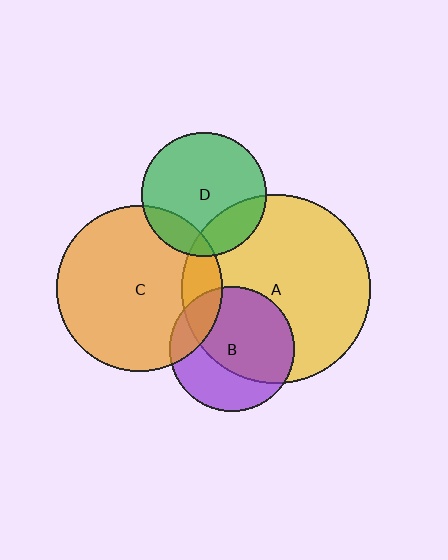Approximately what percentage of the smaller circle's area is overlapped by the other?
Approximately 20%.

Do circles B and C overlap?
Yes.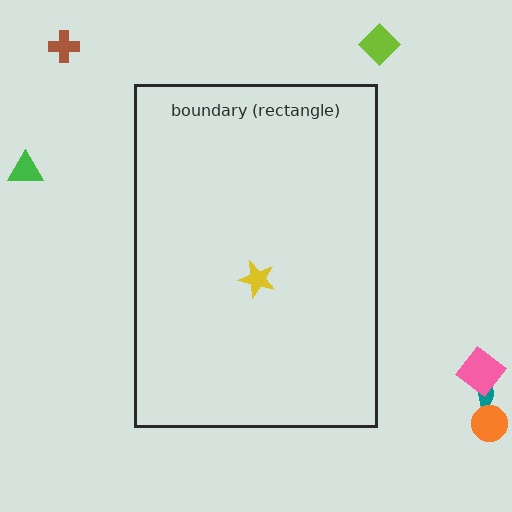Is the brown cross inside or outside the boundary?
Outside.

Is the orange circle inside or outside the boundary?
Outside.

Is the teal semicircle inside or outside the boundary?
Outside.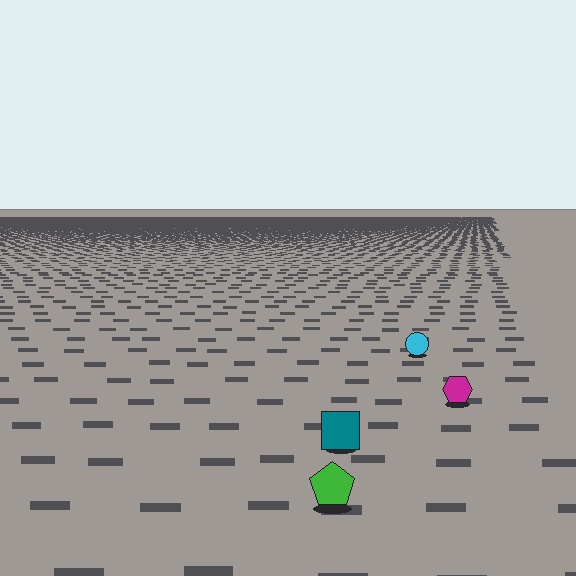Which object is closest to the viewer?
The green pentagon is closest. The texture marks near it are larger and more spread out.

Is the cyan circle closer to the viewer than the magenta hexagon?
No. The magenta hexagon is closer — you can tell from the texture gradient: the ground texture is coarser near it.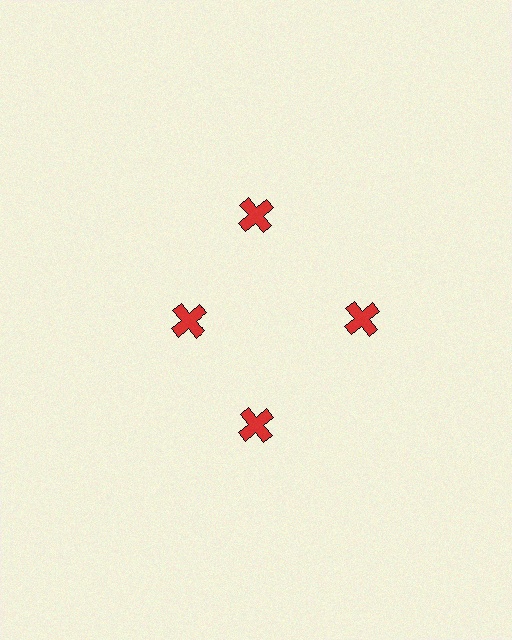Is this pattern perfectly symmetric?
No. The 4 red crosses are arranged in a ring, but one element near the 9 o'clock position is pulled inward toward the center, breaking the 4-fold rotational symmetry.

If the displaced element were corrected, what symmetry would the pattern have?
It would have 4-fold rotational symmetry — the pattern would map onto itself every 90 degrees.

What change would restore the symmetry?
The symmetry would be restored by moving it outward, back onto the ring so that all 4 crosses sit at equal angles and equal distance from the center.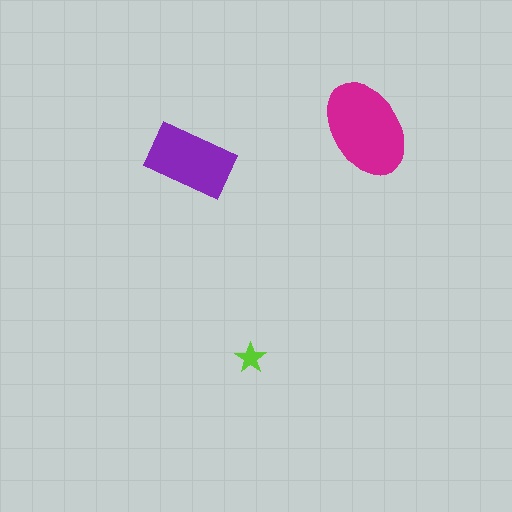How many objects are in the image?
There are 3 objects in the image.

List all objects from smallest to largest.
The lime star, the purple rectangle, the magenta ellipse.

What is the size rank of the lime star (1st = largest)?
3rd.